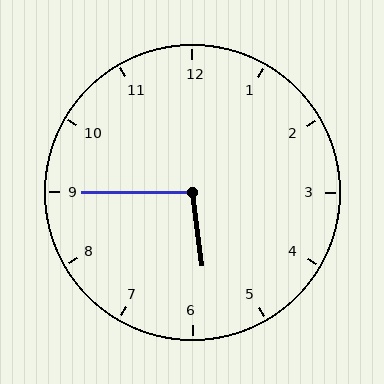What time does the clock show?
5:45.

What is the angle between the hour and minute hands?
Approximately 98 degrees.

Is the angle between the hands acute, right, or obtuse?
It is obtuse.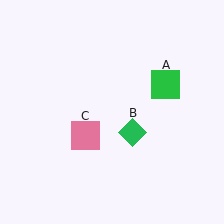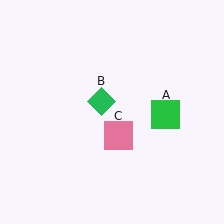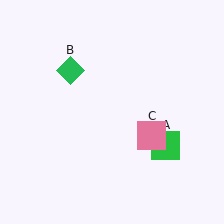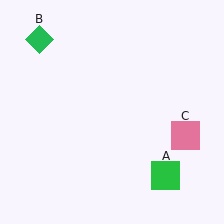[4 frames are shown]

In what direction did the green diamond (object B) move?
The green diamond (object B) moved up and to the left.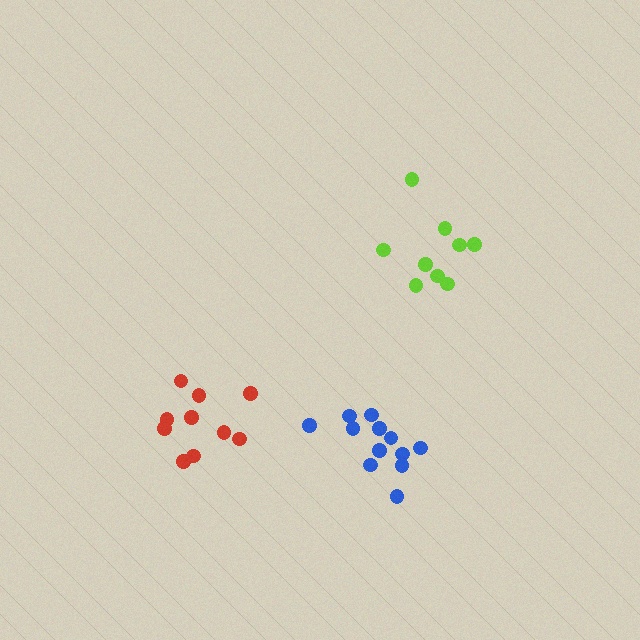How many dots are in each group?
Group 1: 12 dots, Group 2: 10 dots, Group 3: 9 dots (31 total).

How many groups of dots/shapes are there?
There are 3 groups.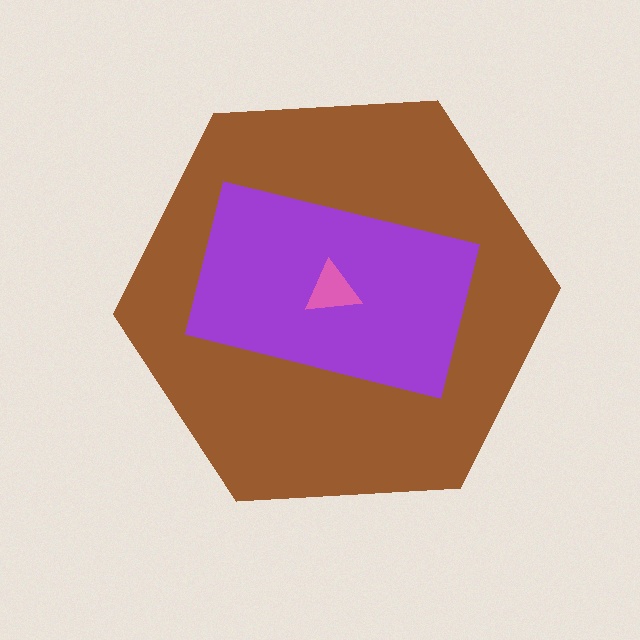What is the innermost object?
The pink triangle.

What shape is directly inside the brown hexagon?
The purple rectangle.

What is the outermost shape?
The brown hexagon.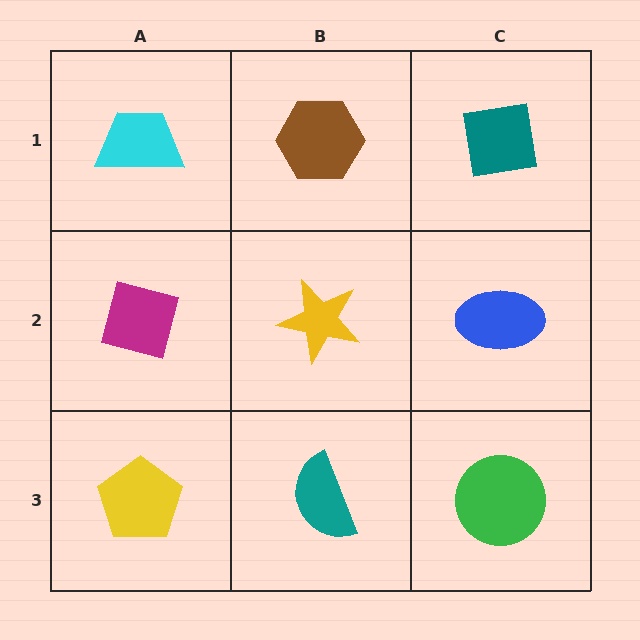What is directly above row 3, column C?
A blue ellipse.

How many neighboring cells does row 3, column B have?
3.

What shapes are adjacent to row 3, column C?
A blue ellipse (row 2, column C), a teal semicircle (row 3, column B).